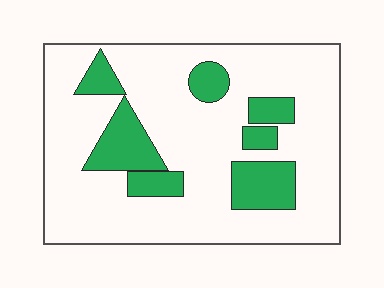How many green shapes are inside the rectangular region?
7.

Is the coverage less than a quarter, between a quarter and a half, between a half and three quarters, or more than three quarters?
Less than a quarter.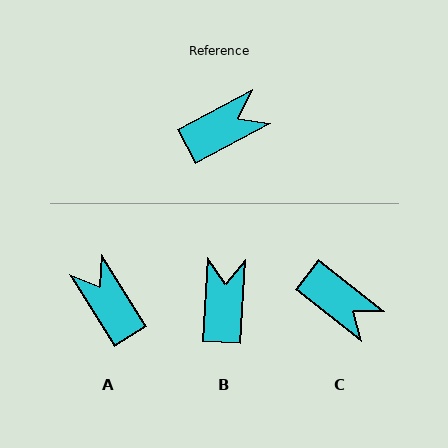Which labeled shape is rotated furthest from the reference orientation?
A, about 94 degrees away.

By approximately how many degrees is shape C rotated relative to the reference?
Approximately 66 degrees clockwise.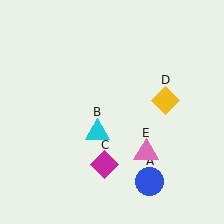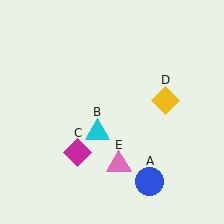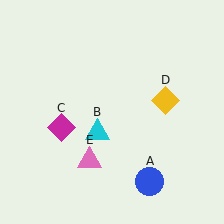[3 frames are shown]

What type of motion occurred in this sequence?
The magenta diamond (object C), pink triangle (object E) rotated clockwise around the center of the scene.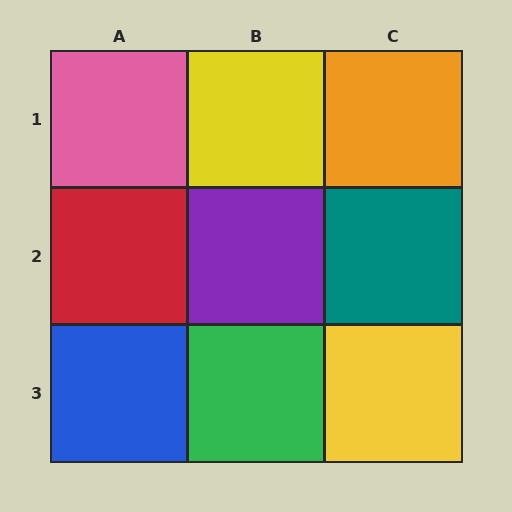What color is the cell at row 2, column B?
Purple.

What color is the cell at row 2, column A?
Red.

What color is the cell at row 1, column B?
Yellow.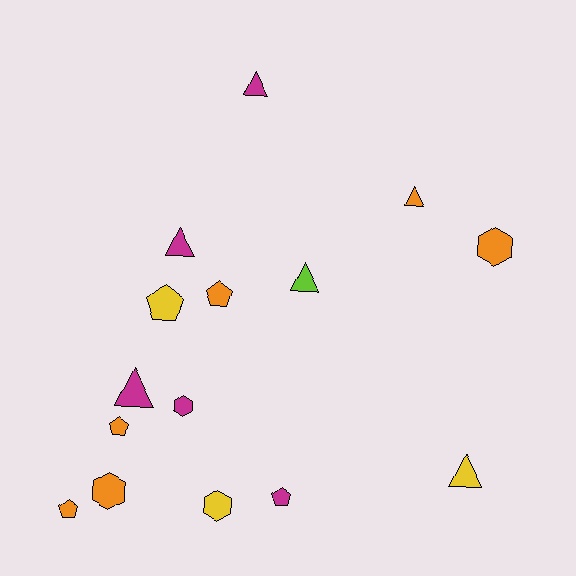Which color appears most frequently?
Orange, with 6 objects.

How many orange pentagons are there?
There are 3 orange pentagons.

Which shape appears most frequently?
Triangle, with 6 objects.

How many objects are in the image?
There are 15 objects.